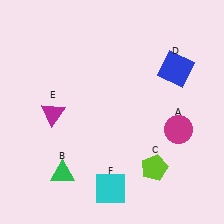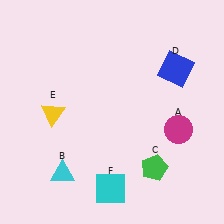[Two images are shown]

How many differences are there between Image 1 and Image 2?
There are 3 differences between the two images.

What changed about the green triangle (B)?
In Image 1, B is green. In Image 2, it changed to cyan.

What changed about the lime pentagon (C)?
In Image 1, C is lime. In Image 2, it changed to green.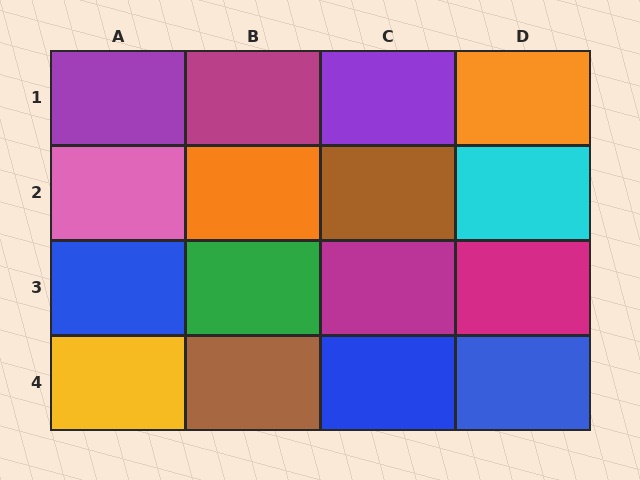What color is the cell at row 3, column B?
Green.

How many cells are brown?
2 cells are brown.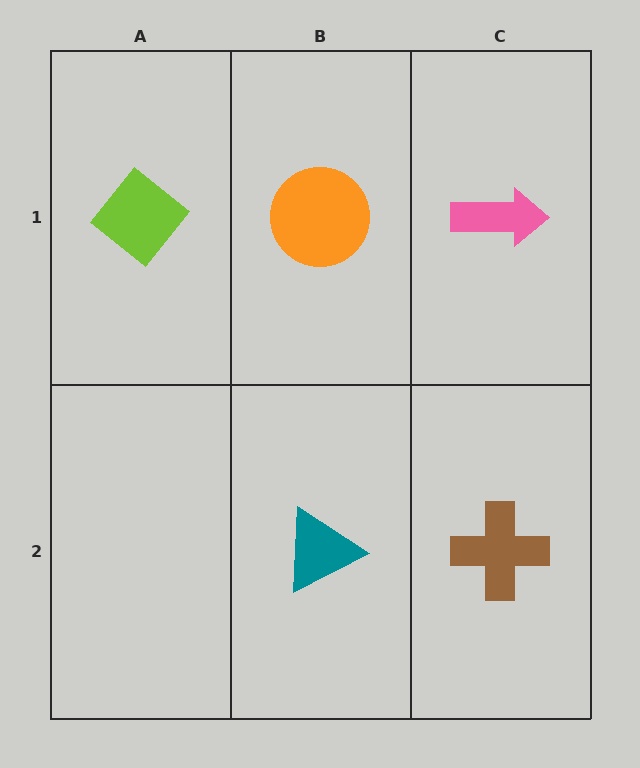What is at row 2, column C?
A brown cross.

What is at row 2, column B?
A teal triangle.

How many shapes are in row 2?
2 shapes.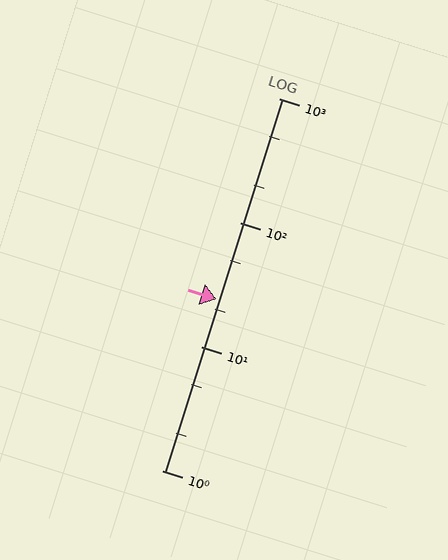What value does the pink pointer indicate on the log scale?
The pointer indicates approximately 24.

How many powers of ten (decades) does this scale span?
The scale spans 3 decades, from 1 to 1000.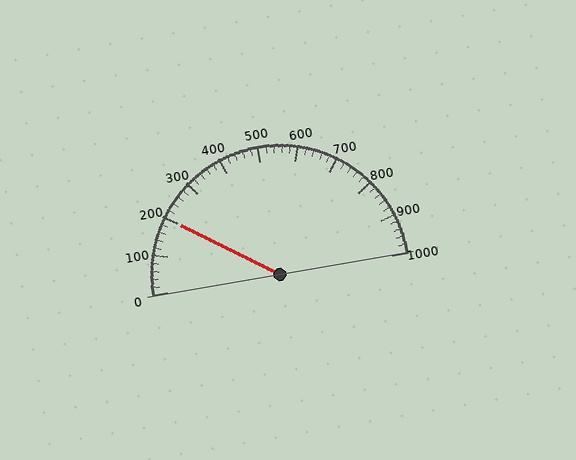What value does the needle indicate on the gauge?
The needle indicates approximately 200.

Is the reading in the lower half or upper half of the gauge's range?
The reading is in the lower half of the range (0 to 1000).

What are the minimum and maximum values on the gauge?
The gauge ranges from 0 to 1000.